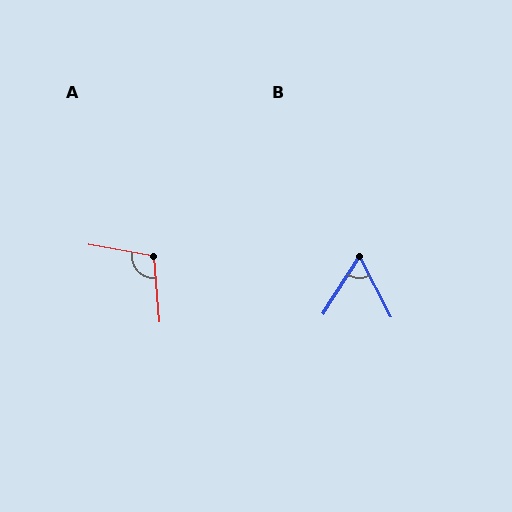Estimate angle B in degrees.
Approximately 60 degrees.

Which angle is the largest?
A, at approximately 105 degrees.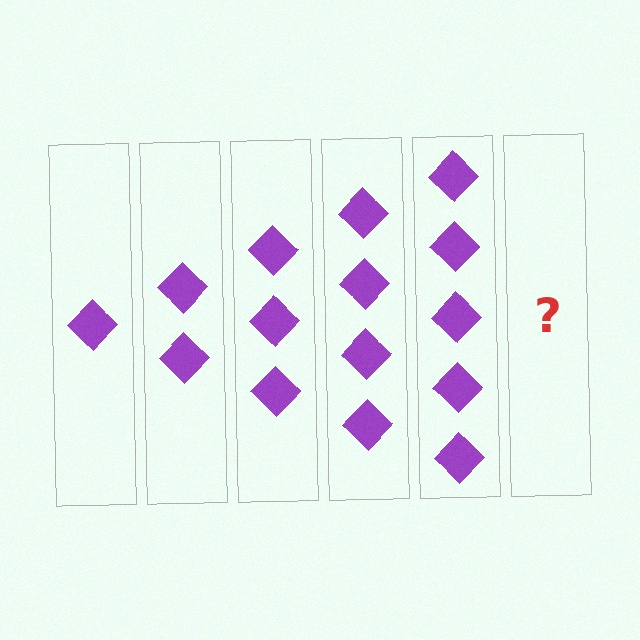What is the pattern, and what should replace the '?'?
The pattern is that each step adds one more diamond. The '?' should be 6 diamonds.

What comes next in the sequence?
The next element should be 6 diamonds.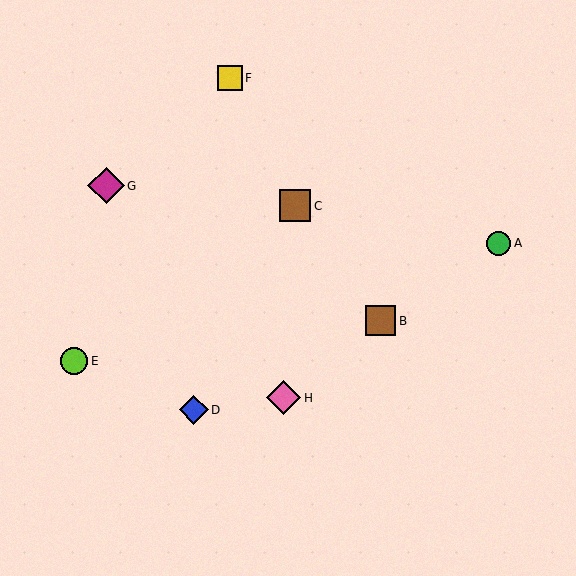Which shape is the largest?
The magenta diamond (labeled G) is the largest.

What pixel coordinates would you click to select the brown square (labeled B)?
Click at (381, 321) to select the brown square B.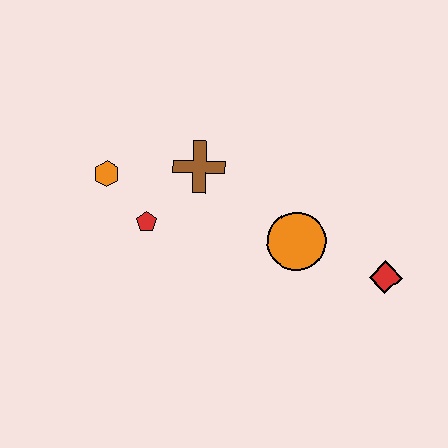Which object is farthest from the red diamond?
The orange hexagon is farthest from the red diamond.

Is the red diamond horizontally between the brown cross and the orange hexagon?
No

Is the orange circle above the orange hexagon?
No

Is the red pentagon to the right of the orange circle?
No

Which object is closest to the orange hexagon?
The red pentagon is closest to the orange hexagon.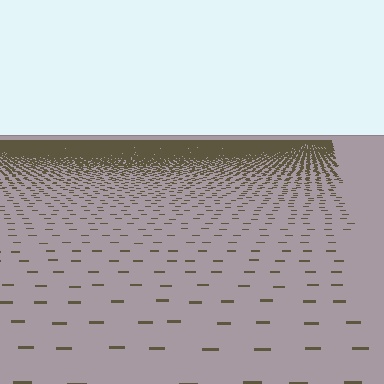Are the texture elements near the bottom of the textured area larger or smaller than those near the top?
Larger. Near the bottom, elements are closer to the viewer and appear at a bigger on-screen size.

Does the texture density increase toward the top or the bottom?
Density increases toward the top.